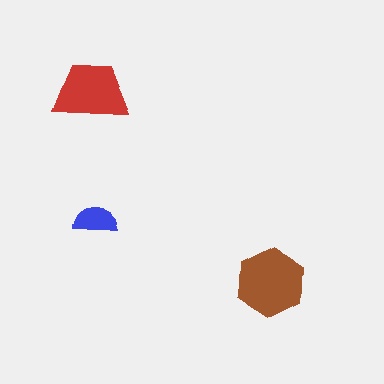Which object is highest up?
The red trapezoid is topmost.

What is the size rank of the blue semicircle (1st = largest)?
3rd.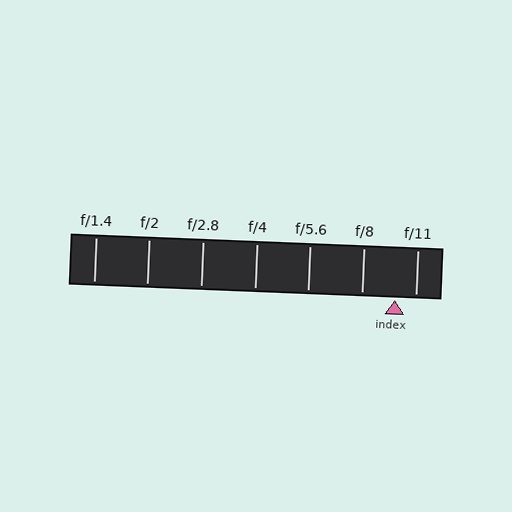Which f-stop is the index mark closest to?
The index mark is closest to f/11.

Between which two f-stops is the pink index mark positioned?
The index mark is between f/8 and f/11.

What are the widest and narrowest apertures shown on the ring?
The widest aperture shown is f/1.4 and the narrowest is f/11.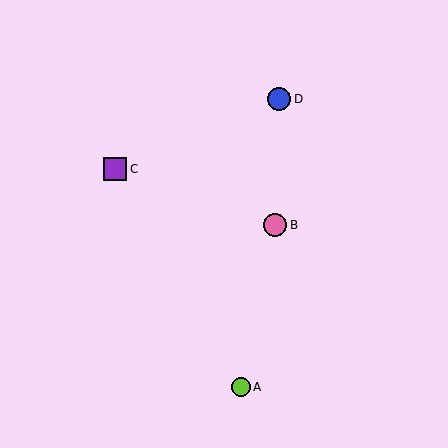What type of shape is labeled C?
Shape C is a purple square.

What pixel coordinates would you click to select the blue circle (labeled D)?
Click at (279, 99) to select the blue circle D.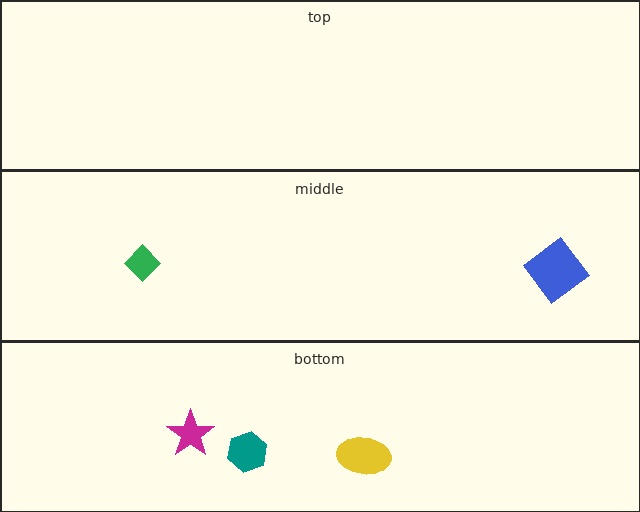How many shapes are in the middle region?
2.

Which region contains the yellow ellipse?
The bottom region.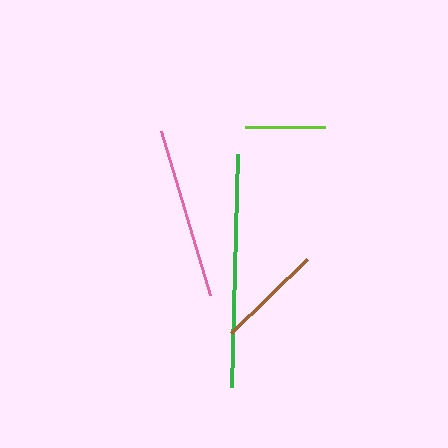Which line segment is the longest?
The green line is the longest at approximately 233 pixels.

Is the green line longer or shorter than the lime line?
The green line is longer than the lime line.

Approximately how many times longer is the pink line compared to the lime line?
The pink line is approximately 2.2 times the length of the lime line.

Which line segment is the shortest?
The lime line is the shortest at approximately 80 pixels.